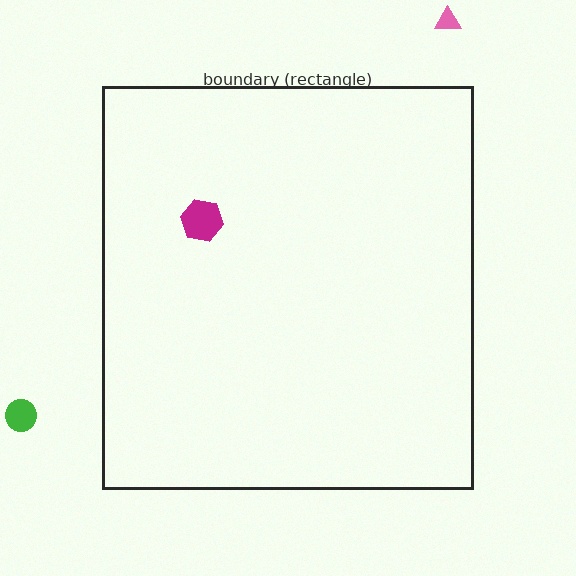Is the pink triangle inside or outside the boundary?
Outside.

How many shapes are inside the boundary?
1 inside, 2 outside.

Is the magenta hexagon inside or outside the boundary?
Inside.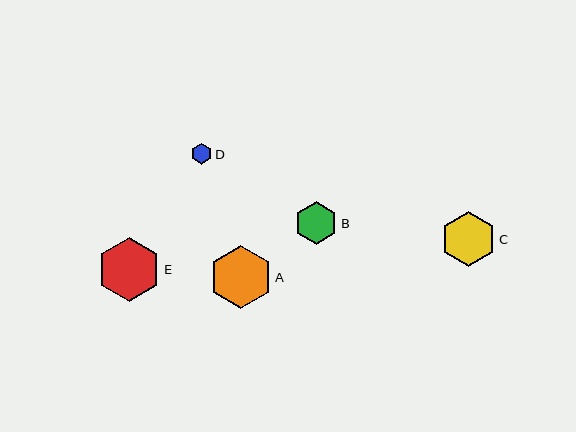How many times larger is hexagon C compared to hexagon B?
Hexagon C is approximately 1.3 times the size of hexagon B.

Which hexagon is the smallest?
Hexagon D is the smallest with a size of approximately 21 pixels.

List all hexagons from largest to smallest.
From largest to smallest: E, A, C, B, D.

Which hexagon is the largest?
Hexagon E is the largest with a size of approximately 64 pixels.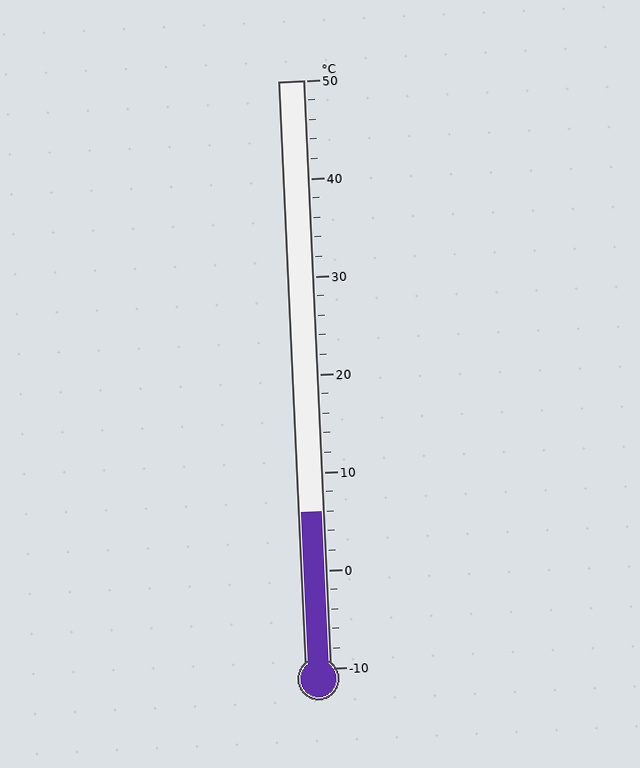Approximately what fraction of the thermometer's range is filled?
The thermometer is filled to approximately 25% of its range.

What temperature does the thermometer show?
The thermometer shows approximately 6°C.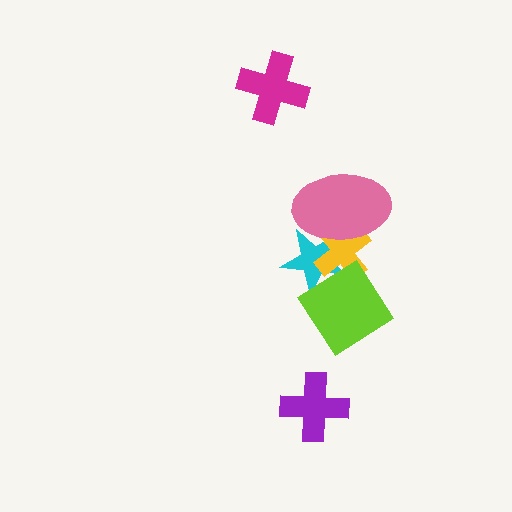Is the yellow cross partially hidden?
Yes, it is partially covered by another shape.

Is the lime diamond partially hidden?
No, no other shape covers it.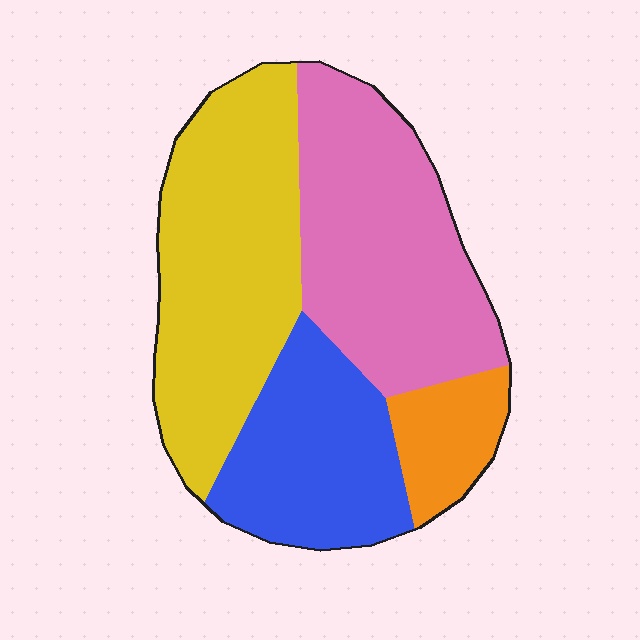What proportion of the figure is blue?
Blue takes up less than a quarter of the figure.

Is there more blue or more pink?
Pink.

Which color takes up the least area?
Orange, at roughly 10%.